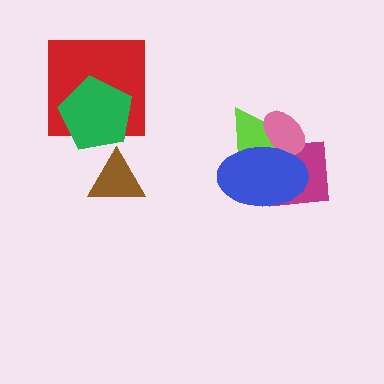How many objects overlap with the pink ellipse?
3 objects overlap with the pink ellipse.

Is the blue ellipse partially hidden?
No, no other shape covers it.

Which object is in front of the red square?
The green pentagon is in front of the red square.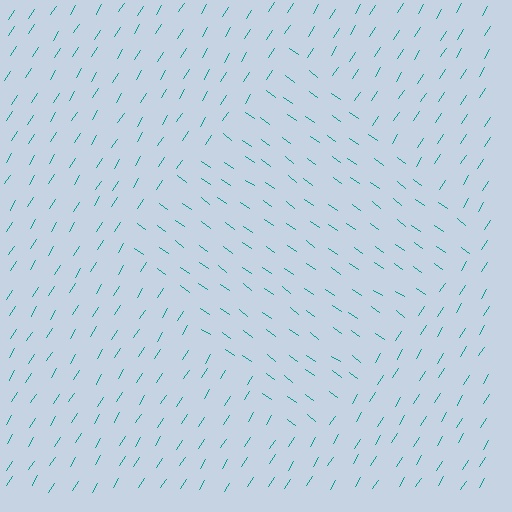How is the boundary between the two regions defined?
The boundary is defined purely by a change in line orientation (approximately 86 degrees difference). All lines are the same color and thickness.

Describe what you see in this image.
The image is filled with small teal line segments. A diamond region in the image has lines oriented differently from the surrounding lines, creating a visible texture boundary.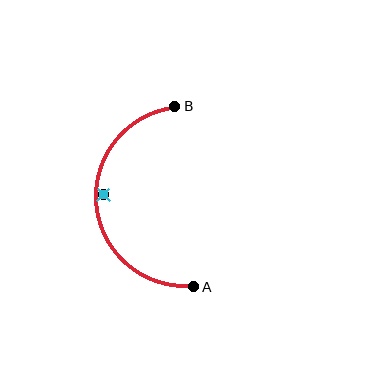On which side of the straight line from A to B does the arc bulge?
The arc bulges to the left of the straight line connecting A and B.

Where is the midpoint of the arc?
The arc midpoint is the point on the curve farthest from the straight line joining A and B. It sits to the left of that line.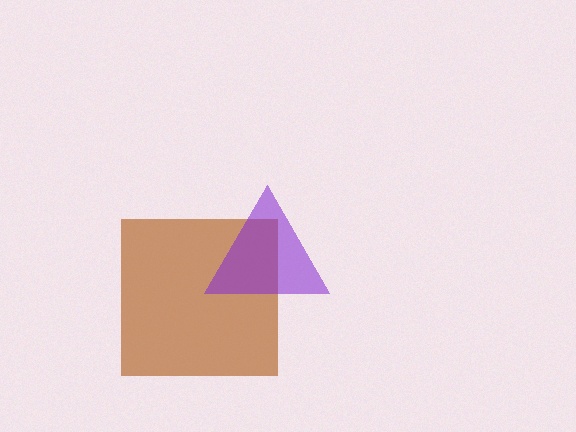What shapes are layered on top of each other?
The layered shapes are: a brown square, a purple triangle.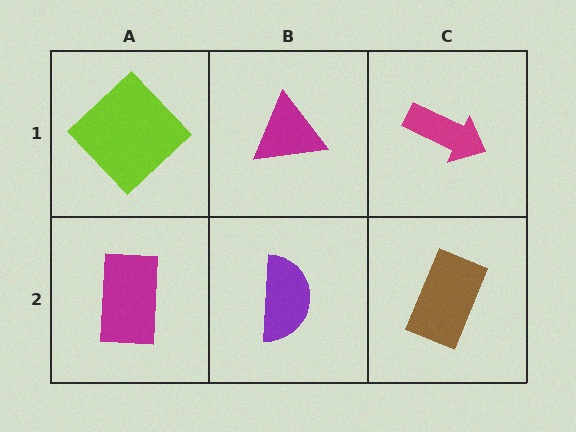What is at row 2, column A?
A magenta rectangle.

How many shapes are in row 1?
3 shapes.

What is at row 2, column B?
A purple semicircle.